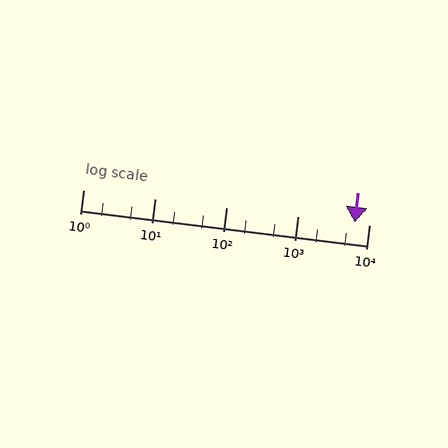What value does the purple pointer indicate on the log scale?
The pointer indicates approximately 6300.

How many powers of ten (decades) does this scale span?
The scale spans 4 decades, from 1 to 10000.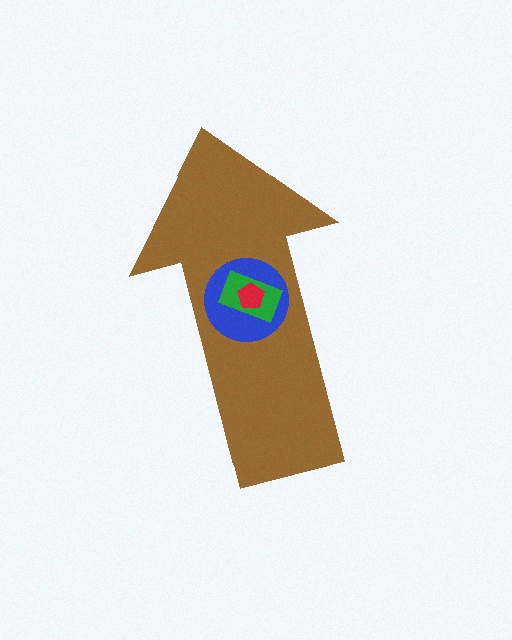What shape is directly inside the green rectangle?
The red pentagon.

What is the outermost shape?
The brown arrow.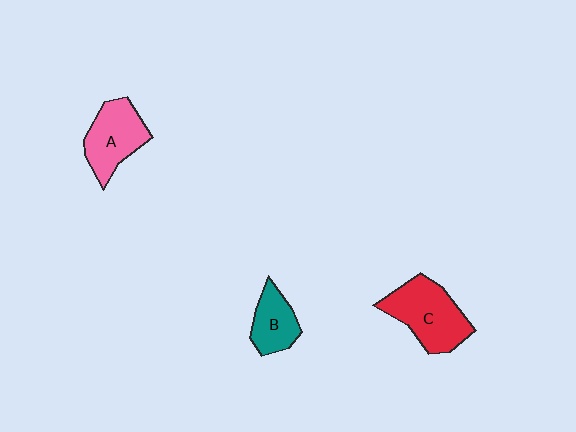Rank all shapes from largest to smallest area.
From largest to smallest: C (red), A (pink), B (teal).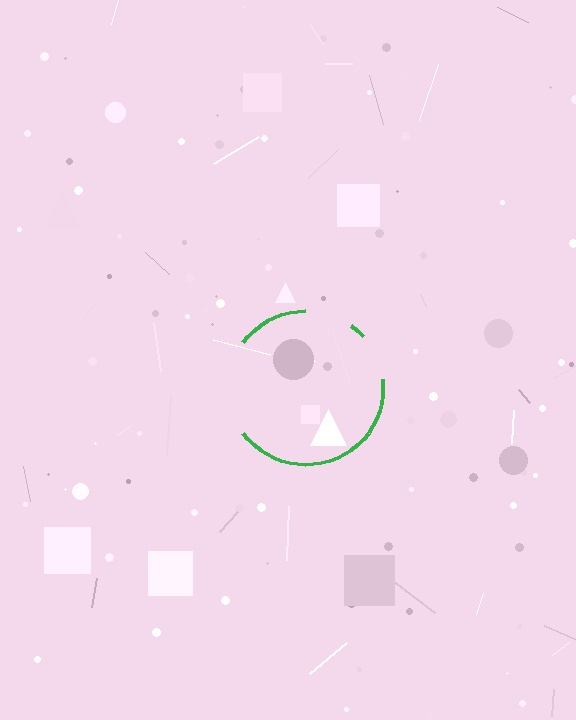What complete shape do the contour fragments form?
The contour fragments form a circle.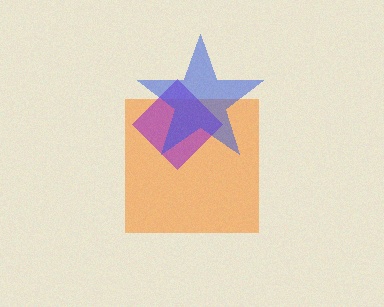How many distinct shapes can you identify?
There are 3 distinct shapes: an orange square, a purple diamond, a blue star.